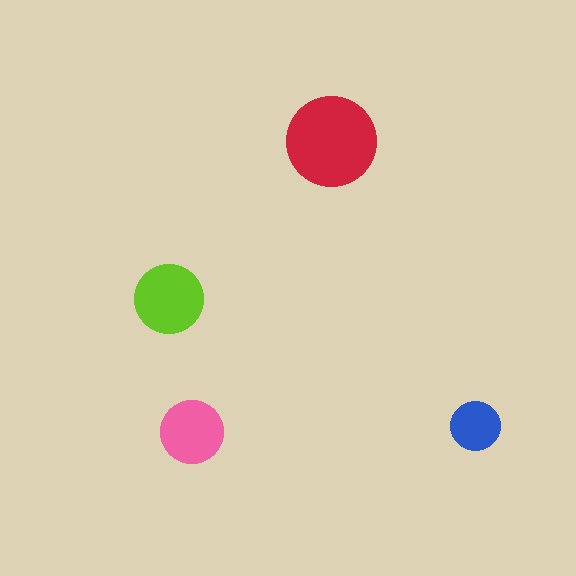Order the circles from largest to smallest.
the red one, the lime one, the pink one, the blue one.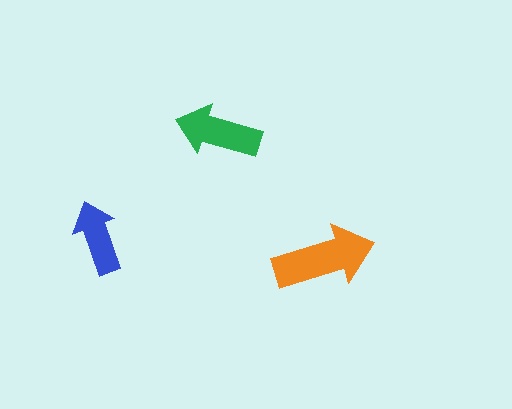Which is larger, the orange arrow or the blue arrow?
The orange one.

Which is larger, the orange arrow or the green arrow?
The orange one.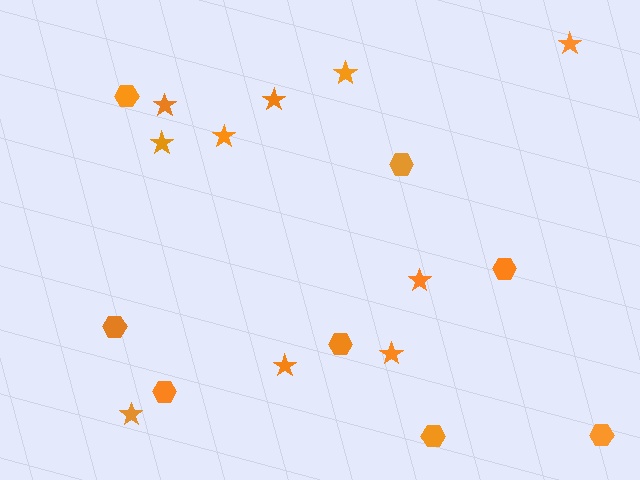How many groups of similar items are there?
There are 2 groups: one group of hexagons (8) and one group of stars (10).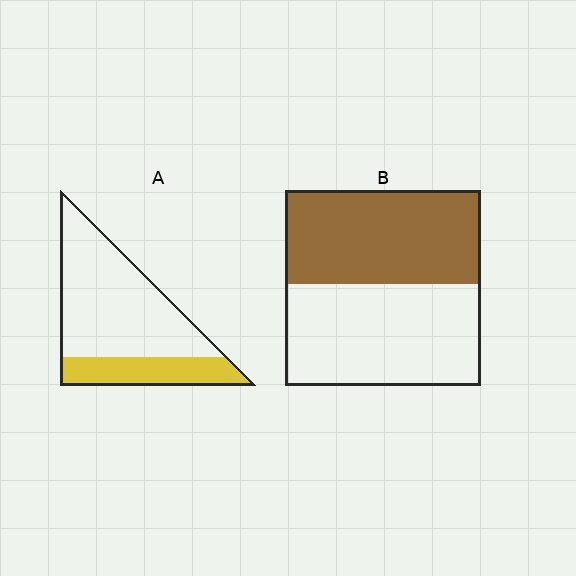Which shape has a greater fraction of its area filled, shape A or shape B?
Shape B.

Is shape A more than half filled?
No.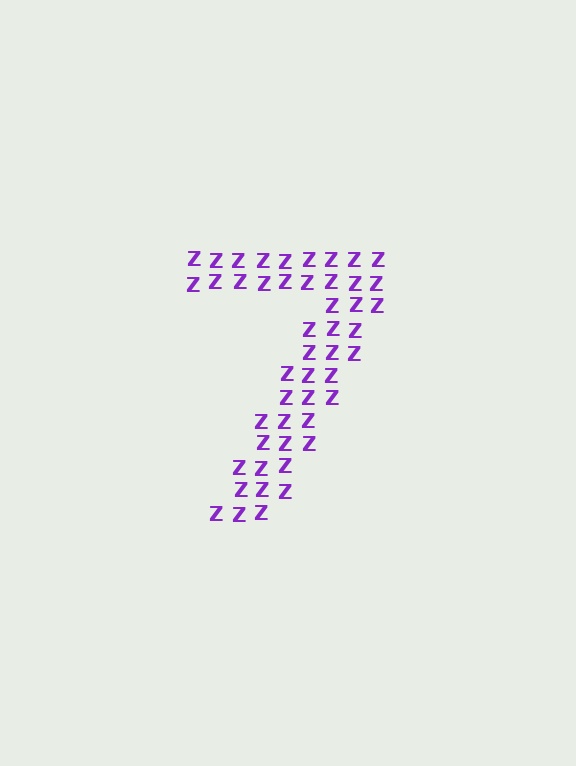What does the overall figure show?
The overall figure shows the digit 7.